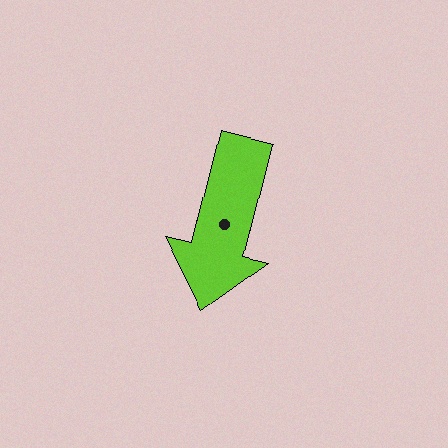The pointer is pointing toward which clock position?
Roughly 6 o'clock.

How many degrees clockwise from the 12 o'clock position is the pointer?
Approximately 194 degrees.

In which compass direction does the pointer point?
South.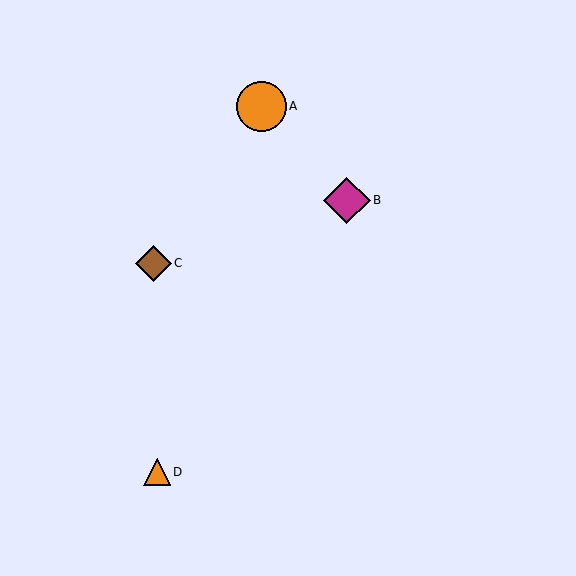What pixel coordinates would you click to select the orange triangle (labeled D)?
Click at (157, 472) to select the orange triangle D.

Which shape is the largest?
The orange circle (labeled A) is the largest.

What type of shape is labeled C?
Shape C is a brown diamond.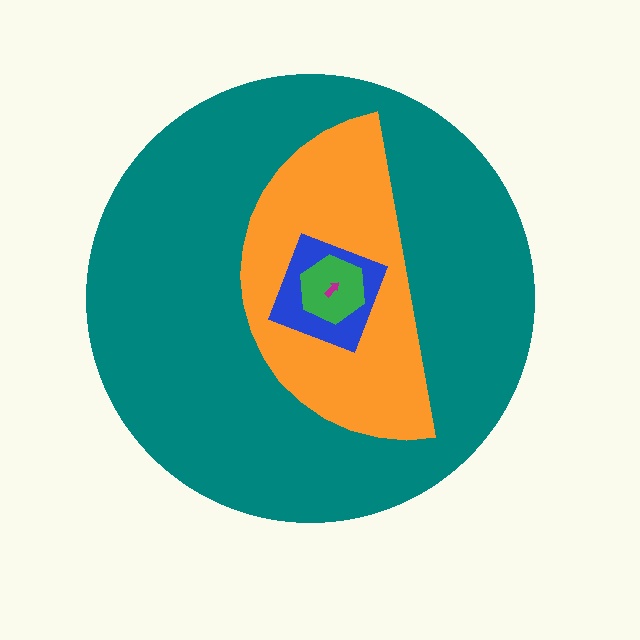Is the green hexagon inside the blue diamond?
Yes.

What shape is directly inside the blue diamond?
The green hexagon.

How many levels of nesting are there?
5.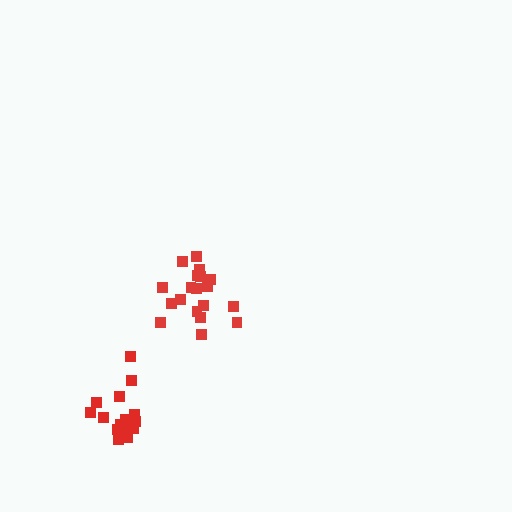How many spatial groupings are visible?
There are 2 spatial groupings.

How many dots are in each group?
Group 1: 19 dots, Group 2: 15 dots (34 total).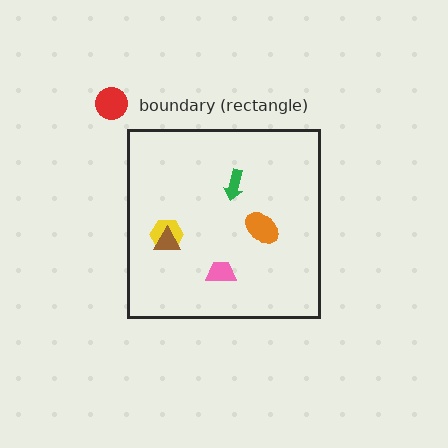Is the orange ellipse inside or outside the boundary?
Inside.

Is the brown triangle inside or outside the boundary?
Inside.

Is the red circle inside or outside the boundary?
Outside.